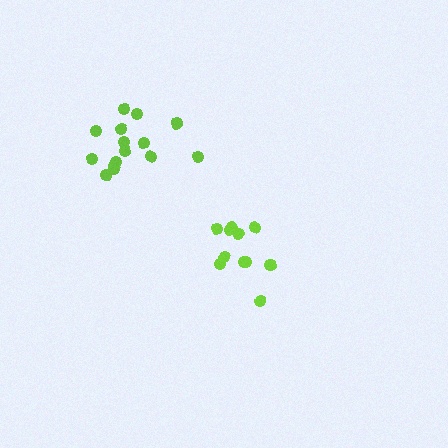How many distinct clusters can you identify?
There are 2 distinct clusters.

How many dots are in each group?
Group 1: 15 dots, Group 2: 11 dots (26 total).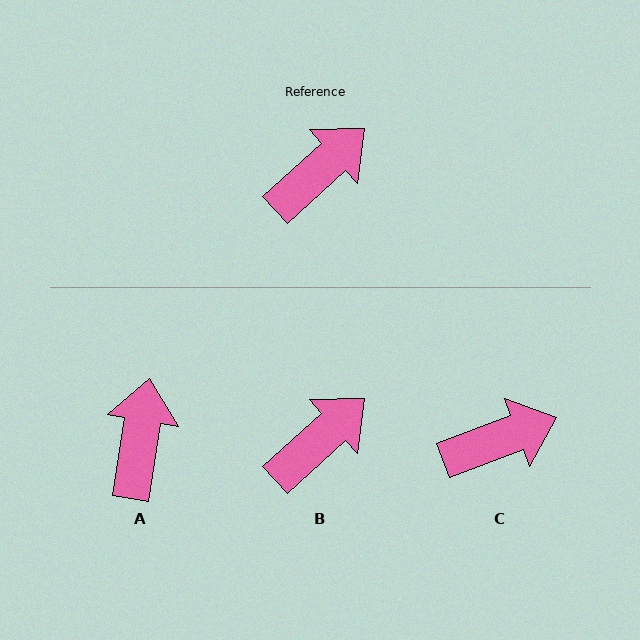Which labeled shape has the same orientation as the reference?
B.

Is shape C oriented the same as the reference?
No, it is off by about 22 degrees.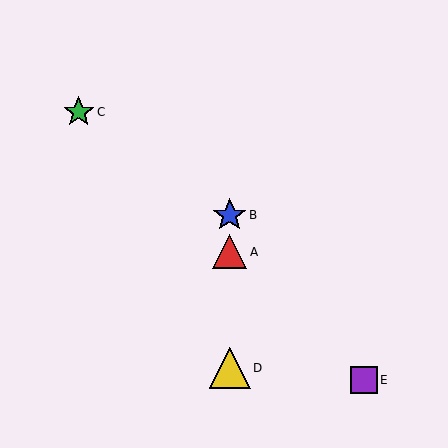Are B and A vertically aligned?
Yes, both are at x≈230.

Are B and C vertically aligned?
No, B is at x≈230 and C is at x≈79.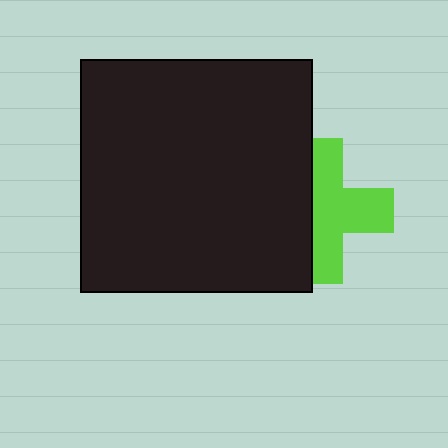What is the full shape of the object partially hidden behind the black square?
The partially hidden object is a lime cross.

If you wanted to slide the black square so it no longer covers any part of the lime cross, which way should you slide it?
Slide it left — that is the most direct way to separate the two shapes.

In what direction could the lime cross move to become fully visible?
The lime cross could move right. That would shift it out from behind the black square entirely.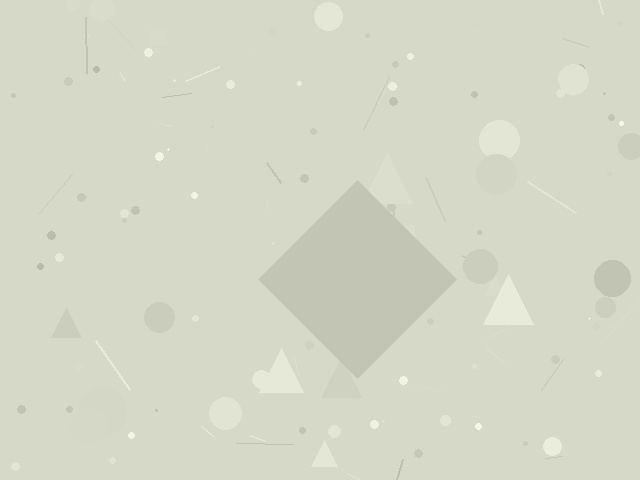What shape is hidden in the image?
A diamond is hidden in the image.